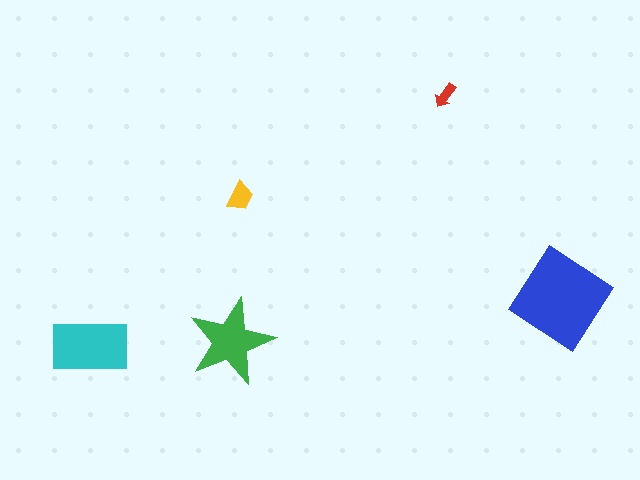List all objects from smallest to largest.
The red arrow, the yellow trapezoid, the green star, the cyan rectangle, the blue diamond.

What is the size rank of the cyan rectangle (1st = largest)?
2nd.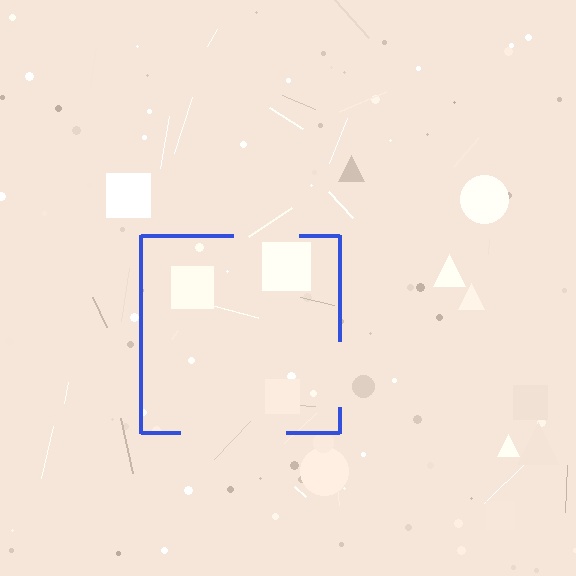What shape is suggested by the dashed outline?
The dashed outline suggests a square.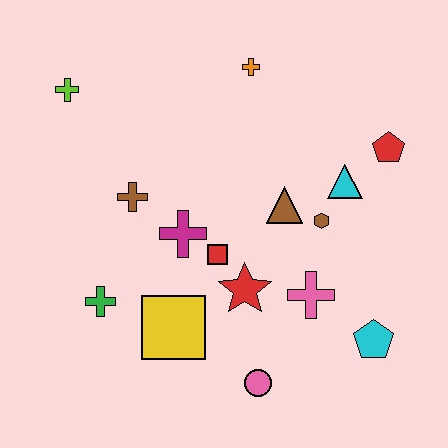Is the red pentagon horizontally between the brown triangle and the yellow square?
No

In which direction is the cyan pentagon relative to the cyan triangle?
The cyan pentagon is below the cyan triangle.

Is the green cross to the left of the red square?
Yes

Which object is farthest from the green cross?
The red pentagon is farthest from the green cross.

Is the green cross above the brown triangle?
No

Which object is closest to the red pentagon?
The cyan triangle is closest to the red pentagon.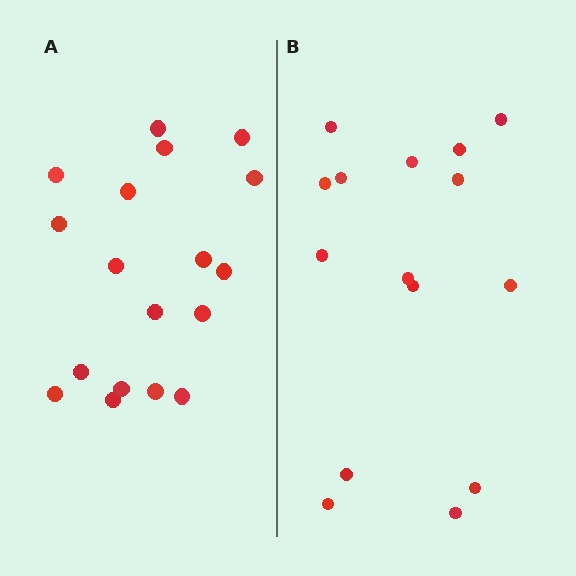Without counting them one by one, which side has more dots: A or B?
Region A (the left region) has more dots.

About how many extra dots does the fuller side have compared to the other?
Region A has just a few more — roughly 2 or 3 more dots than region B.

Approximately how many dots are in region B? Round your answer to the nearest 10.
About 20 dots. (The exact count is 15, which rounds to 20.)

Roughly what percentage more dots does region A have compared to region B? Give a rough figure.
About 20% more.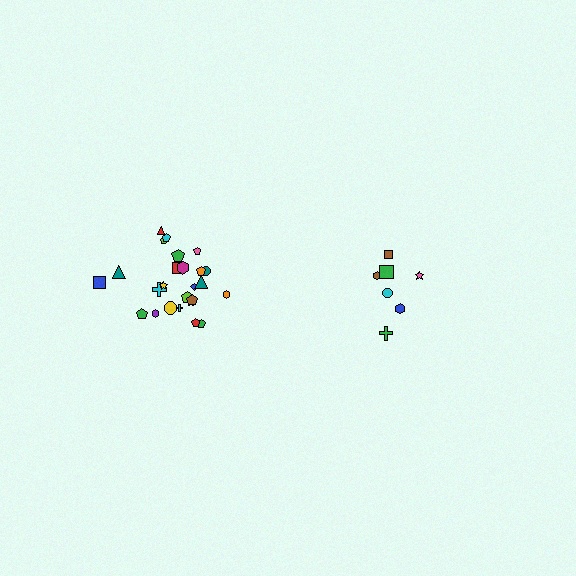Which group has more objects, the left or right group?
The left group.